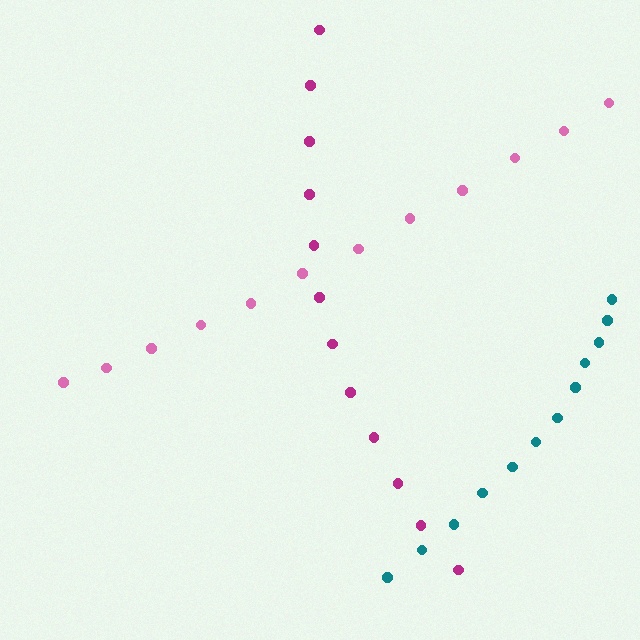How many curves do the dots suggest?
There are 3 distinct paths.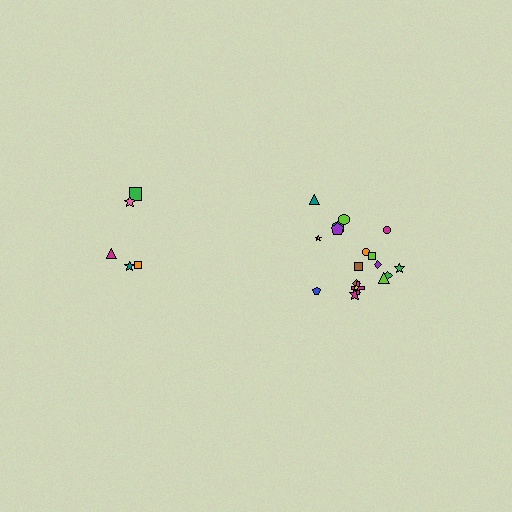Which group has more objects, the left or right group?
The right group.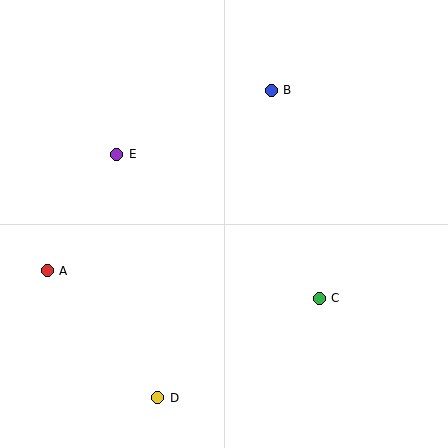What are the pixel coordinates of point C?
Point C is at (319, 298).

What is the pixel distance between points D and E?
The distance between D and E is 247 pixels.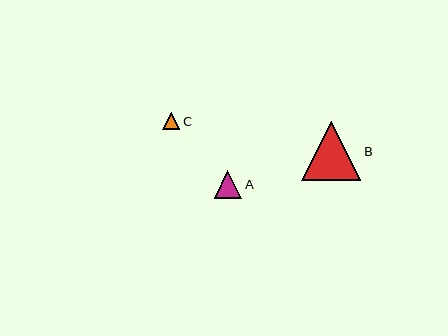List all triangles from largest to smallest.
From largest to smallest: B, A, C.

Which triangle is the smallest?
Triangle C is the smallest with a size of approximately 17 pixels.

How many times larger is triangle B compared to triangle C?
Triangle B is approximately 3.5 times the size of triangle C.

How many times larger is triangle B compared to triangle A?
Triangle B is approximately 2.1 times the size of triangle A.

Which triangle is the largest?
Triangle B is the largest with a size of approximately 60 pixels.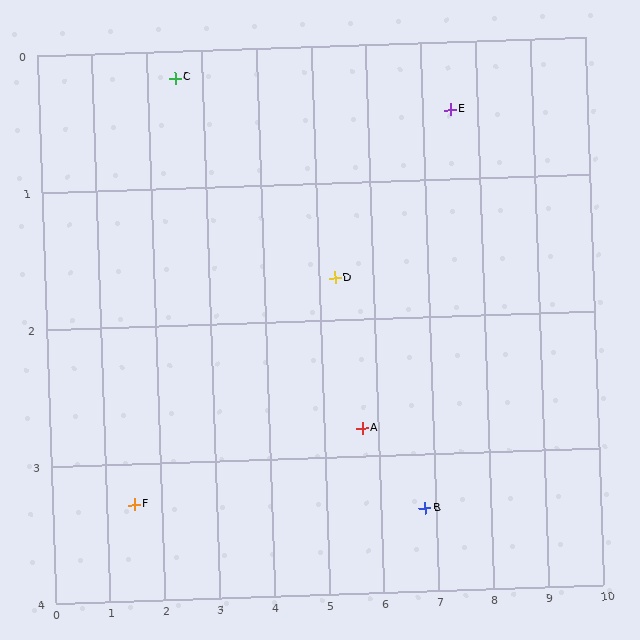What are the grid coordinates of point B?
Point B is at approximately (6.8, 3.4).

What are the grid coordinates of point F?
Point F is at approximately (1.5, 3.3).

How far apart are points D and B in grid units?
Points D and B are about 2.3 grid units apart.